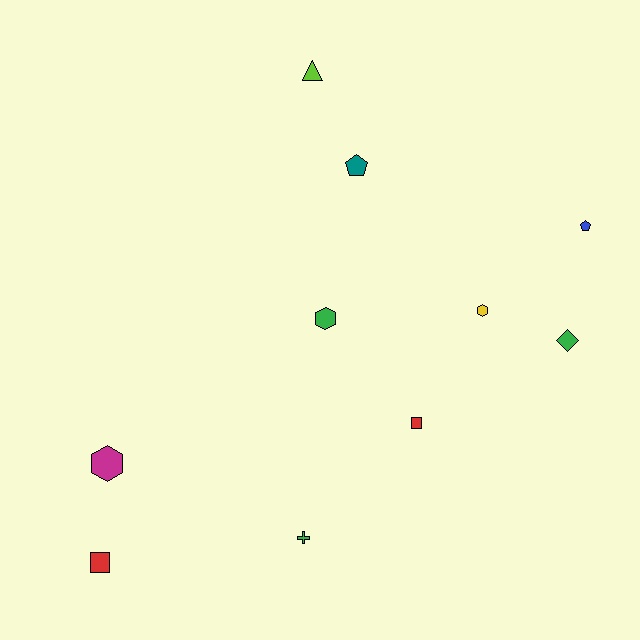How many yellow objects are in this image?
There is 1 yellow object.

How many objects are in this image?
There are 10 objects.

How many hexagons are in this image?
There are 3 hexagons.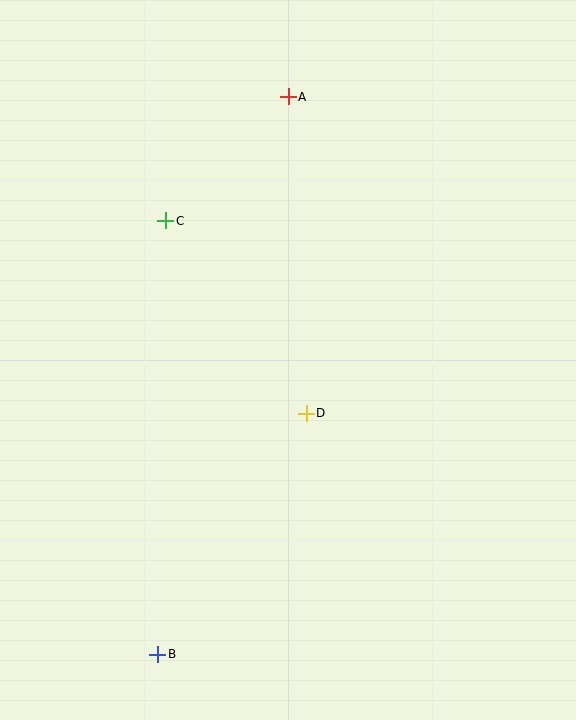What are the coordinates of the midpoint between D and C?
The midpoint between D and C is at (236, 317).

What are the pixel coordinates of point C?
Point C is at (166, 221).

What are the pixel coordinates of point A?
Point A is at (288, 97).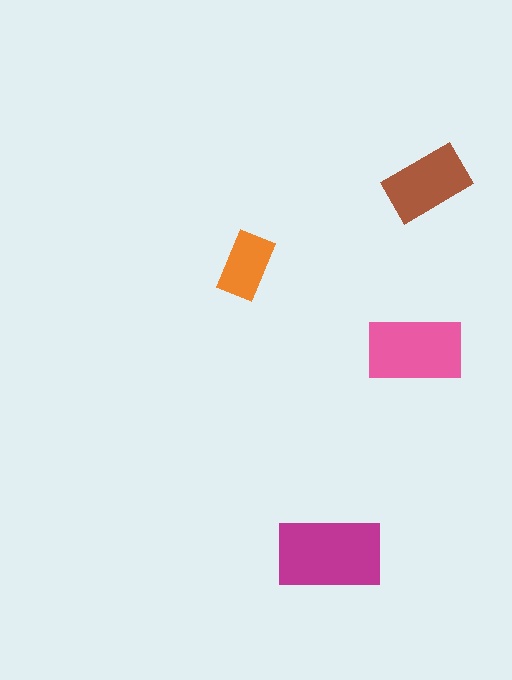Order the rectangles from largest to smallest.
the magenta one, the pink one, the brown one, the orange one.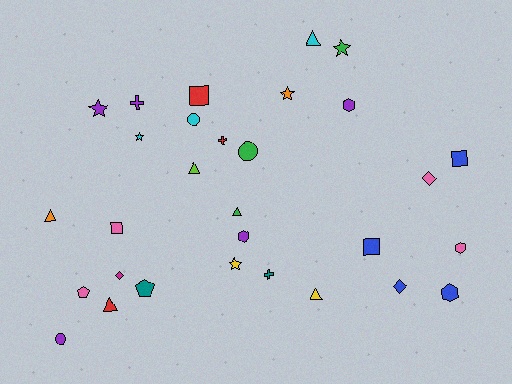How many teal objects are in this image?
There are 2 teal objects.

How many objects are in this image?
There are 30 objects.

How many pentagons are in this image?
There are 2 pentagons.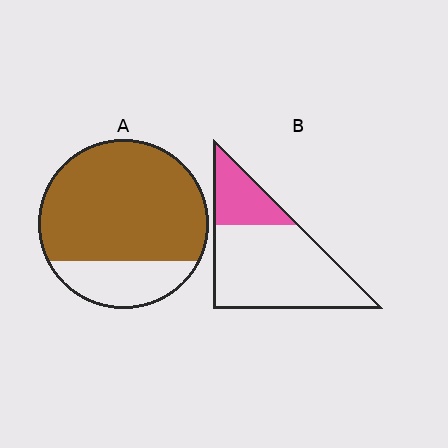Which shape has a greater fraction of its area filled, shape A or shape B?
Shape A.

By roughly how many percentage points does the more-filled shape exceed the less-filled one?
By roughly 50 percentage points (A over B).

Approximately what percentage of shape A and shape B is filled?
A is approximately 75% and B is approximately 25%.